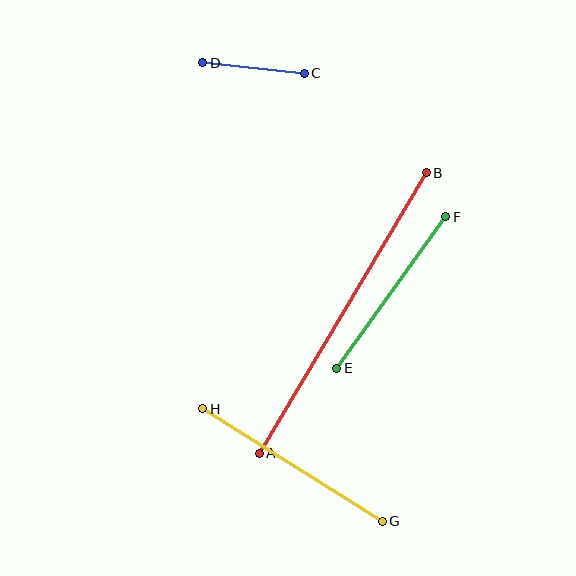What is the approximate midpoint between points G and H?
The midpoint is at approximately (292, 465) pixels.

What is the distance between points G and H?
The distance is approximately 212 pixels.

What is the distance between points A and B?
The distance is approximately 326 pixels.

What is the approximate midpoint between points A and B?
The midpoint is at approximately (343, 313) pixels.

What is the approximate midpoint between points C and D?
The midpoint is at approximately (253, 68) pixels.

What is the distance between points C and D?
The distance is approximately 102 pixels.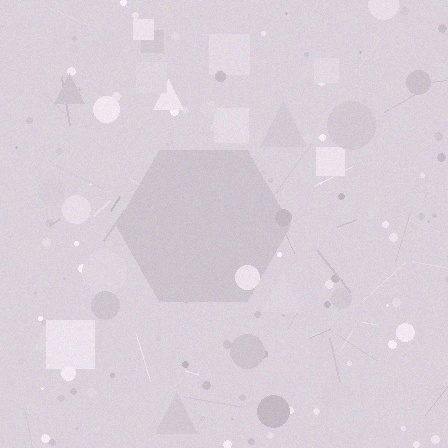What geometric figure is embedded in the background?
A hexagon is embedded in the background.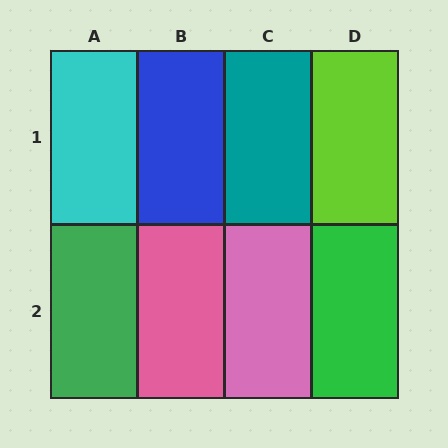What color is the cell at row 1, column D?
Lime.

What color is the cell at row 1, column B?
Blue.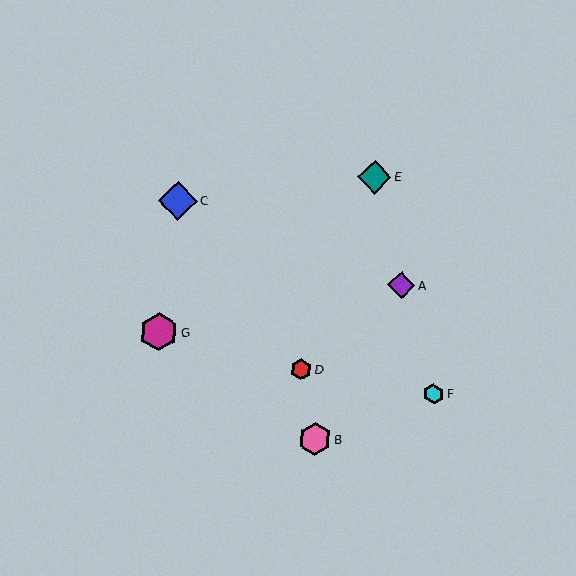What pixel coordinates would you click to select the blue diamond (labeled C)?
Click at (178, 201) to select the blue diamond C.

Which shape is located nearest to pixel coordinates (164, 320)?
The magenta hexagon (labeled G) at (159, 332) is nearest to that location.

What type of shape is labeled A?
Shape A is a purple diamond.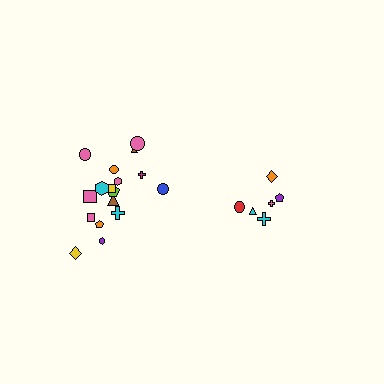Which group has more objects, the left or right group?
The left group.